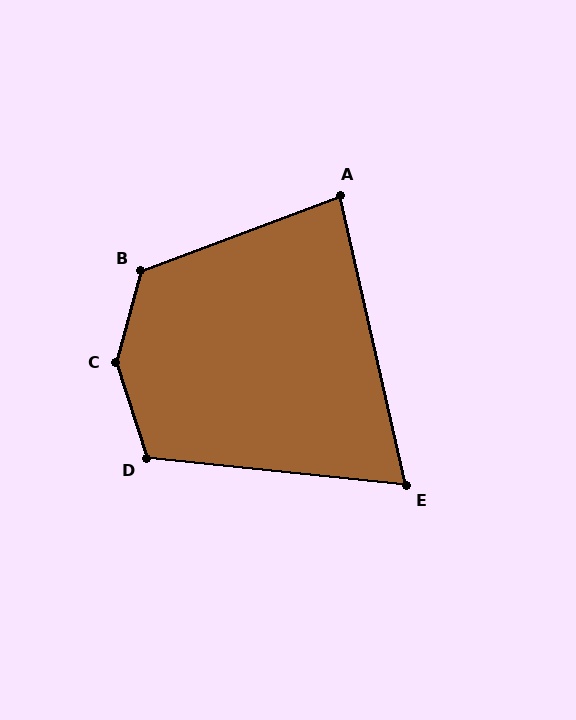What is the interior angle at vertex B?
Approximately 126 degrees (obtuse).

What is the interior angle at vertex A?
Approximately 82 degrees (acute).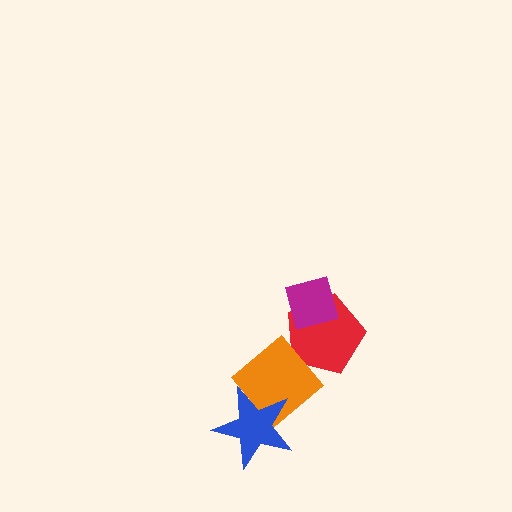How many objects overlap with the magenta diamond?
1 object overlaps with the magenta diamond.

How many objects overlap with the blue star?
1 object overlaps with the blue star.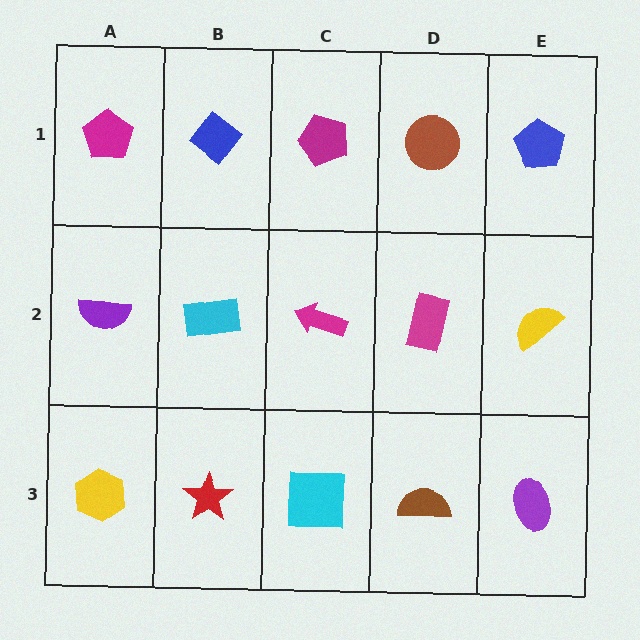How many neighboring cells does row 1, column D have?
3.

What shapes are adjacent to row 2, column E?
A blue pentagon (row 1, column E), a purple ellipse (row 3, column E), a magenta rectangle (row 2, column D).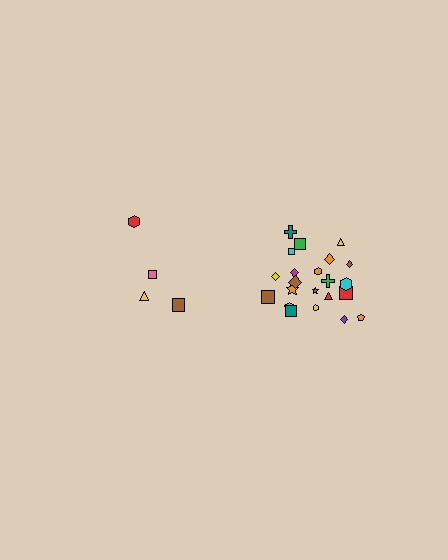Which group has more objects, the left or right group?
The right group.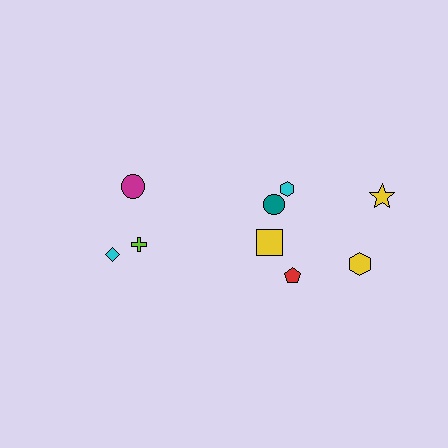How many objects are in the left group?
There are 3 objects.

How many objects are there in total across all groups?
There are 9 objects.